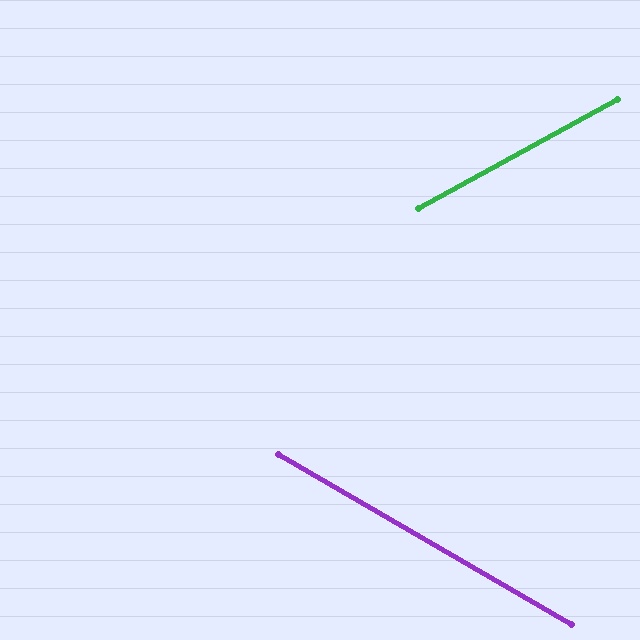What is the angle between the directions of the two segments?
Approximately 59 degrees.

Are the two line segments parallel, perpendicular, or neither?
Neither parallel nor perpendicular — they differ by about 59°.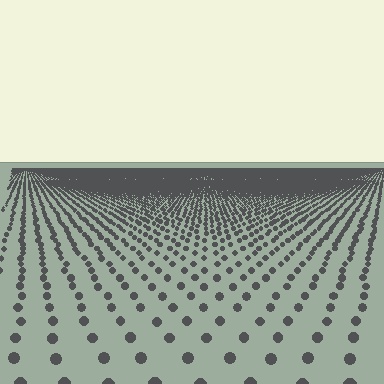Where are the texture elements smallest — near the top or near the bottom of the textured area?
Near the top.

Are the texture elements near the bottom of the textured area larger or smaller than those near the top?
Larger. Near the bottom, elements are closer to the viewer and appear at a bigger on-screen size.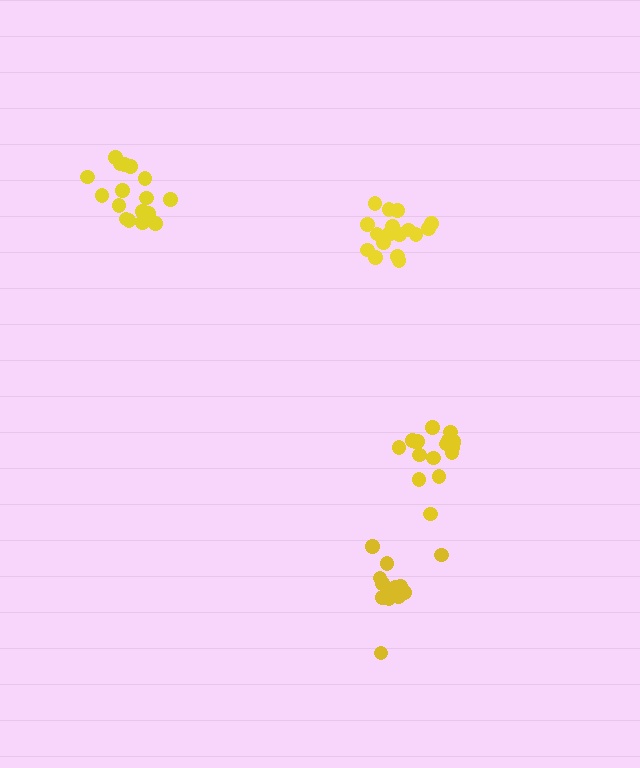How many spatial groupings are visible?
There are 4 spatial groupings.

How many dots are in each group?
Group 1: 17 dots, Group 2: 14 dots, Group 3: 18 dots, Group 4: 19 dots (68 total).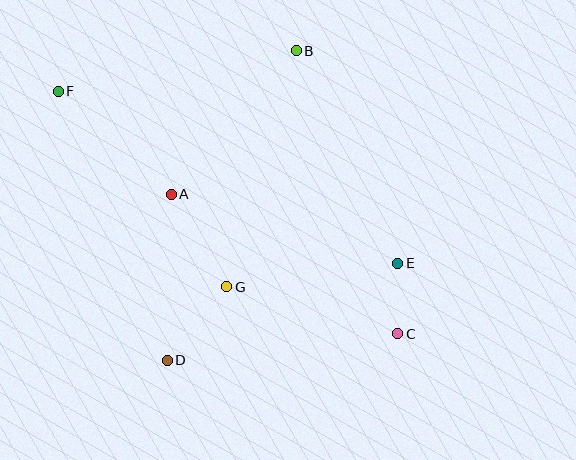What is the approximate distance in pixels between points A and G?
The distance between A and G is approximately 108 pixels.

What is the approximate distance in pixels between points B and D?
The distance between B and D is approximately 335 pixels.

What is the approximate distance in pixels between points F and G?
The distance between F and G is approximately 258 pixels.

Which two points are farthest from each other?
Points C and F are farthest from each other.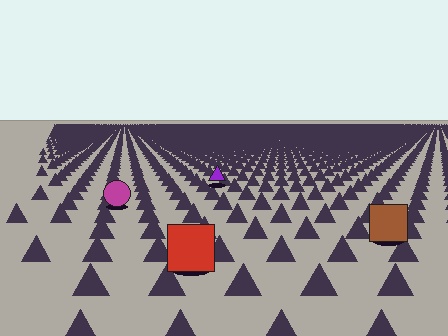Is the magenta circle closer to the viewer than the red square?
No. The red square is closer — you can tell from the texture gradient: the ground texture is coarser near it.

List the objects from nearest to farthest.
From nearest to farthest: the red square, the brown square, the magenta circle, the purple triangle.